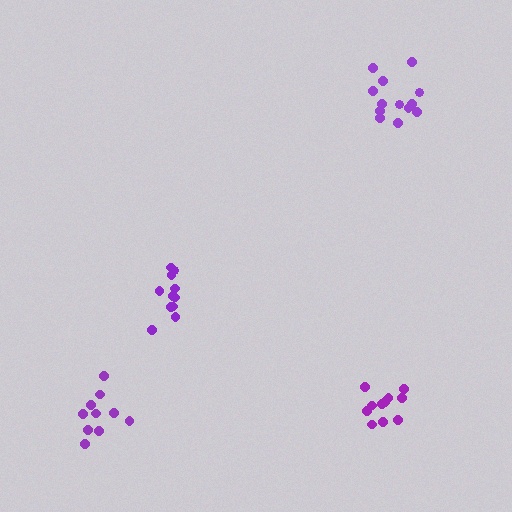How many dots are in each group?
Group 1: 12 dots, Group 2: 10 dots, Group 3: 11 dots, Group 4: 13 dots (46 total).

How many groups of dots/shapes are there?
There are 4 groups.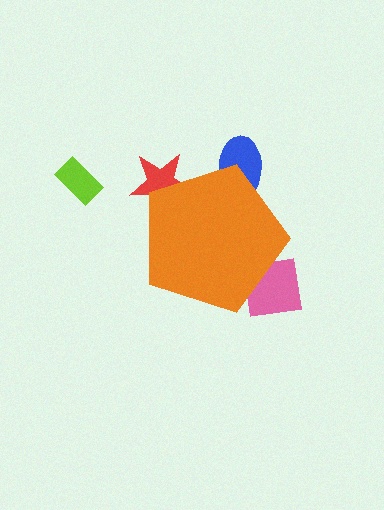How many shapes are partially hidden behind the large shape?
3 shapes are partially hidden.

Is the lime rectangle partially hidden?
No, the lime rectangle is fully visible.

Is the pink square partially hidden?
Yes, the pink square is partially hidden behind the orange pentagon.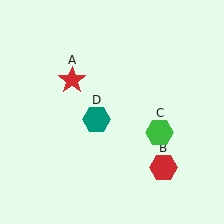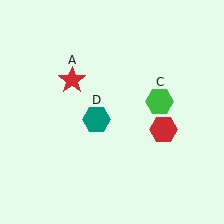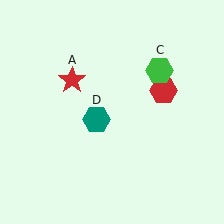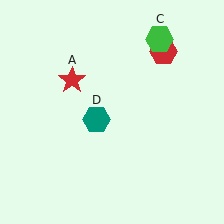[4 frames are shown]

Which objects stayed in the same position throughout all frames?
Red star (object A) and teal hexagon (object D) remained stationary.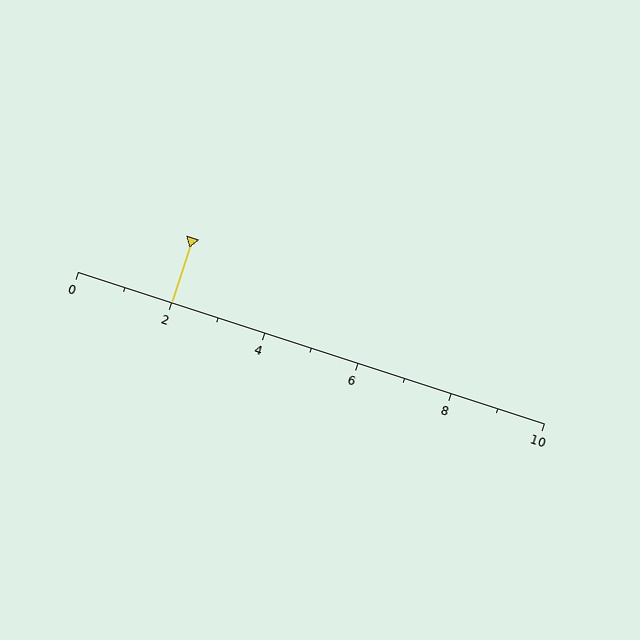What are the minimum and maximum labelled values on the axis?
The axis runs from 0 to 10.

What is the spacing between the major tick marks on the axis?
The major ticks are spaced 2 apart.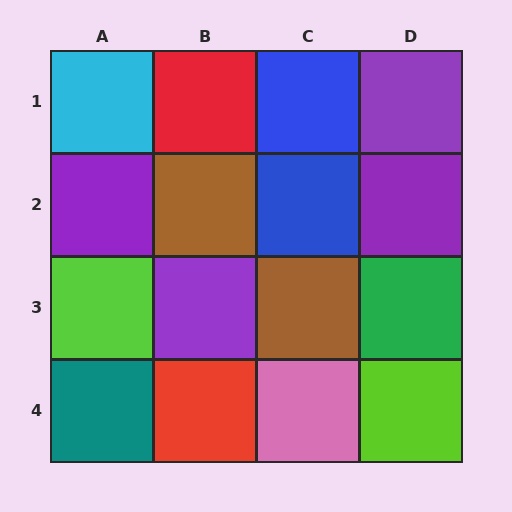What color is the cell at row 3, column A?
Lime.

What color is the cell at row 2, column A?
Purple.